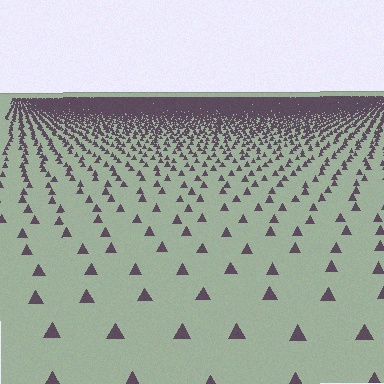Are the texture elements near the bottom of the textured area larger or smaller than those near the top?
Larger. Near the bottom, elements are closer to the viewer and appear at a bigger on-screen size.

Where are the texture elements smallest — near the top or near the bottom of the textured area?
Near the top.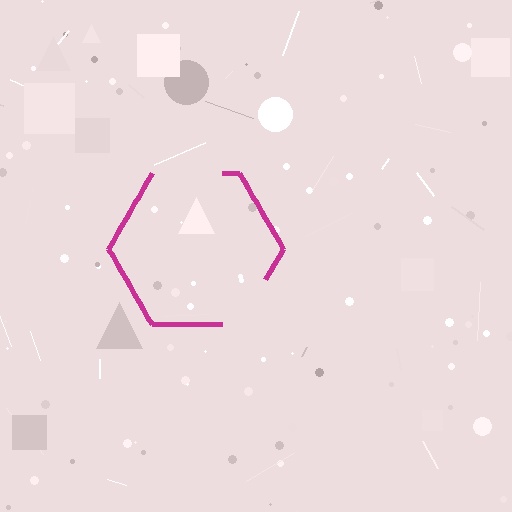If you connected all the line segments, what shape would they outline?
They would outline a hexagon.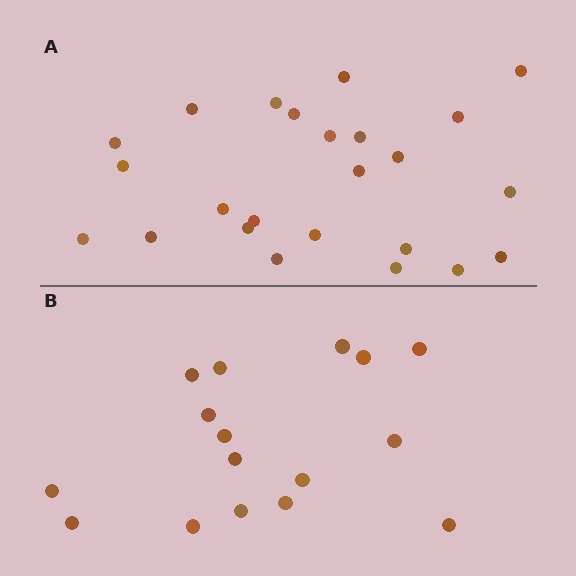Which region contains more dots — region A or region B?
Region A (the top region) has more dots.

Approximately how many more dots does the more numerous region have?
Region A has roughly 8 or so more dots than region B.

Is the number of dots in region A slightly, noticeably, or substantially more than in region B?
Region A has substantially more. The ratio is roughly 1.5 to 1.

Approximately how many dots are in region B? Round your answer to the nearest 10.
About 20 dots. (The exact count is 16, which rounds to 20.)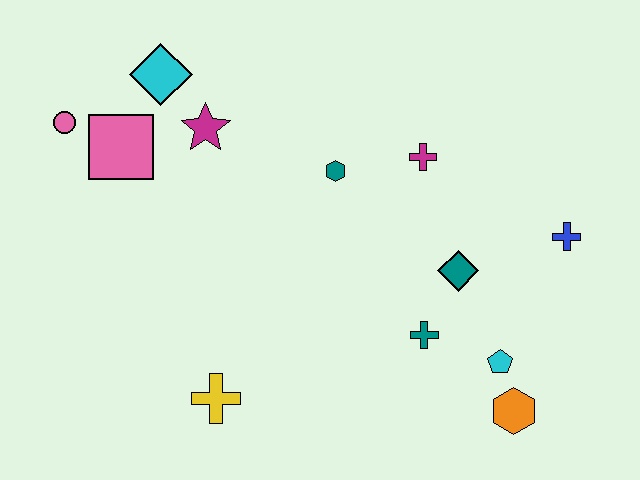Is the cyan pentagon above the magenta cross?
No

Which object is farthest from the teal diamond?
The pink circle is farthest from the teal diamond.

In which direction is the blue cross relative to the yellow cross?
The blue cross is to the right of the yellow cross.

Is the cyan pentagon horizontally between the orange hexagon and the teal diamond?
Yes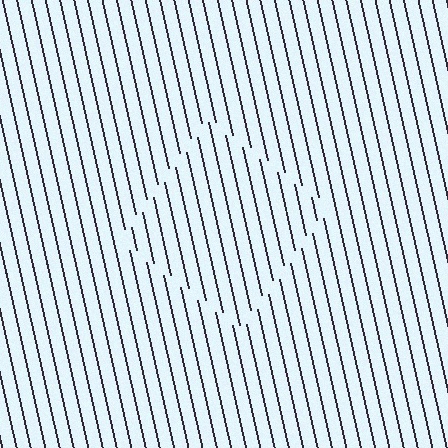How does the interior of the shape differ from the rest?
The interior of the shape contains the same grating, shifted by half a period — the contour is defined by the phase discontinuity where line-ends from the inner and outer gratings abut.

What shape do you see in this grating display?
An illusory square. The interior of the shape contains the same grating, shifted by half a period — the contour is defined by the phase discontinuity where line-ends from the inner and outer gratings abut.